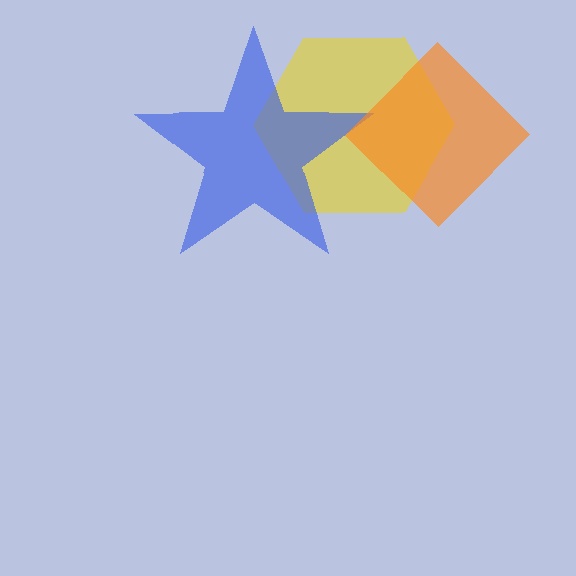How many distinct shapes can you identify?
There are 3 distinct shapes: a yellow hexagon, a blue star, an orange diamond.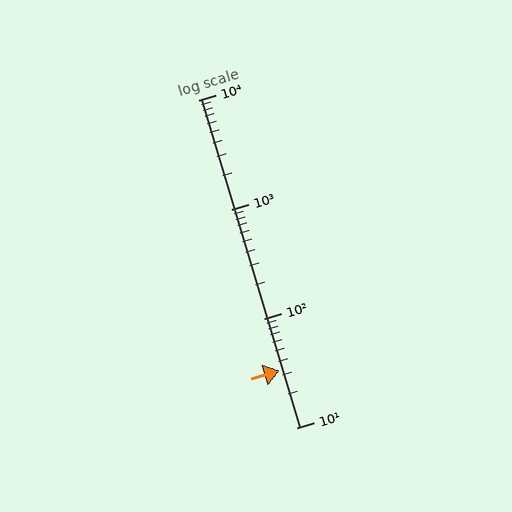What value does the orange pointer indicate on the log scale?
The pointer indicates approximately 33.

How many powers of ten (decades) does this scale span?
The scale spans 3 decades, from 10 to 10000.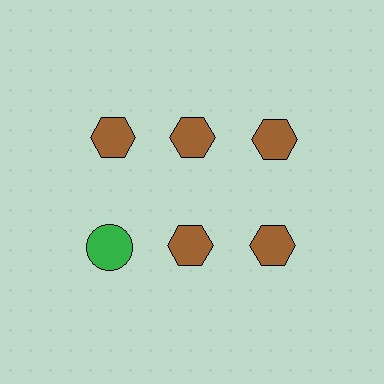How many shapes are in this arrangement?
There are 6 shapes arranged in a grid pattern.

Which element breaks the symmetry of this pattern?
The green circle in the second row, leftmost column breaks the symmetry. All other shapes are brown hexagons.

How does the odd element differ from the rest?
It differs in both color (green instead of brown) and shape (circle instead of hexagon).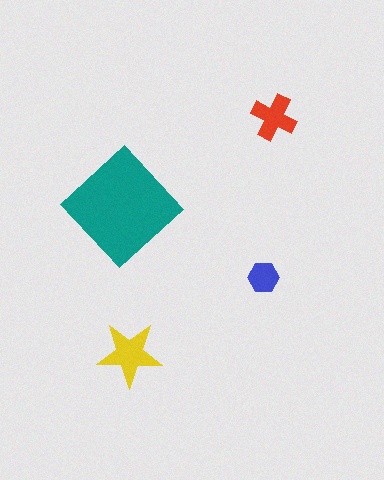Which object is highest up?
The red cross is topmost.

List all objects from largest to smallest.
The teal diamond, the yellow star, the red cross, the blue hexagon.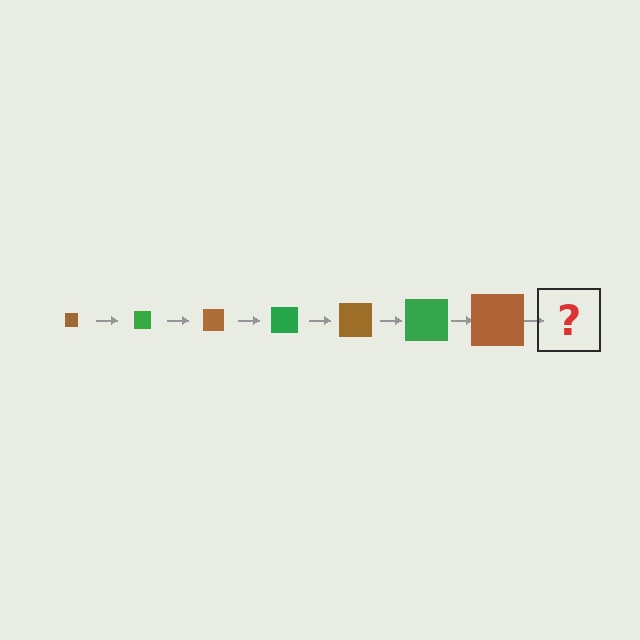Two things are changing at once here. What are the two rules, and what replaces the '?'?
The two rules are that the square grows larger each step and the color cycles through brown and green. The '?' should be a green square, larger than the previous one.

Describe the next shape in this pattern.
It should be a green square, larger than the previous one.